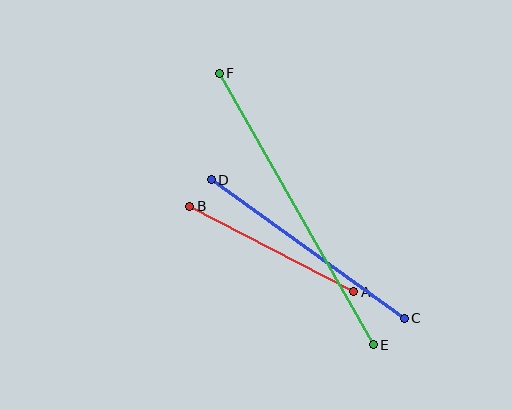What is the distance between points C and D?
The distance is approximately 238 pixels.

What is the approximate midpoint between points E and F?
The midpoint is at approximately (296, 209) pixels.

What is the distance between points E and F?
The distance is approximately 313 pixels.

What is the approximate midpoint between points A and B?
The midpoint is at approximately (272, 249) pixels.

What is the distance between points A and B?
The distance is approximately 185 pixels.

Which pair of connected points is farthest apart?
Points E and F are farthest apart.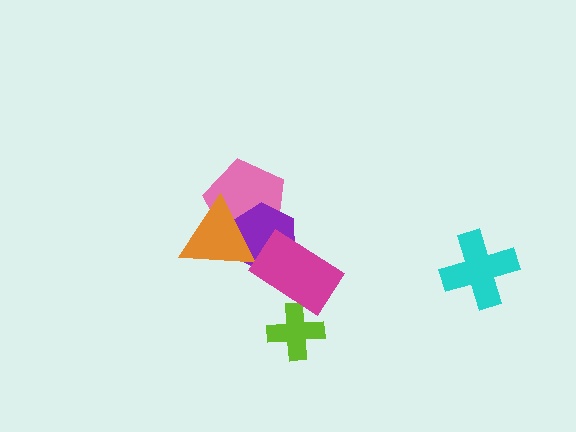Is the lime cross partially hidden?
Yes, it is partially covered by another shape.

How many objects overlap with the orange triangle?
2 objects overlap with the orange triangle.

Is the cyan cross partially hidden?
No, no other shape covers it.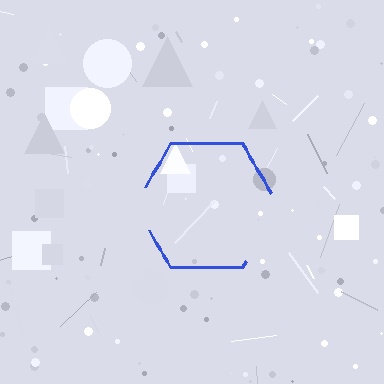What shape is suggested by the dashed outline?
The dashed outline suggests a hexagon.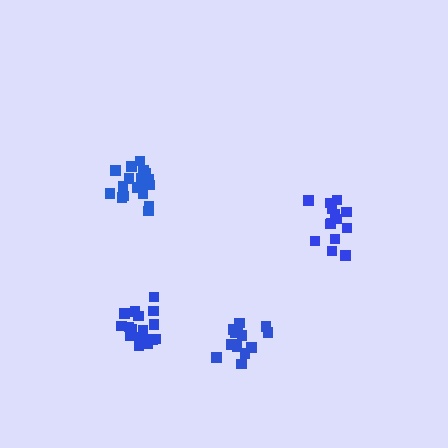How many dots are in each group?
Group 1: 14 dots, Group 2: 13 dots, Group 3: 18 dots, Group 4: 17 dots (62 total).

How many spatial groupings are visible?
There are 4 spatial groupings.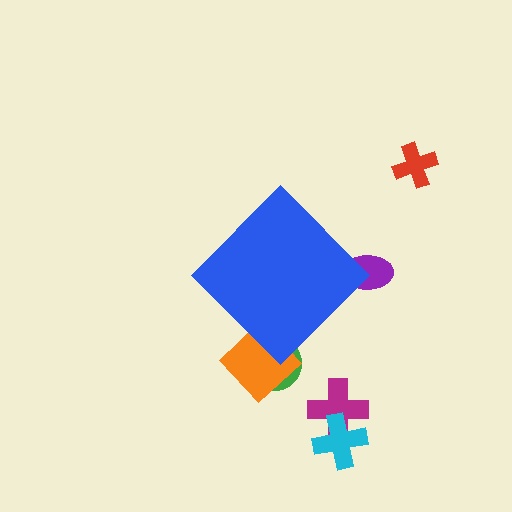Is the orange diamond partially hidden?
Yes, the orange diamond is partially hidden behind the blue diamond.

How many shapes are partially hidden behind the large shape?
3 shapes are partially hidden.